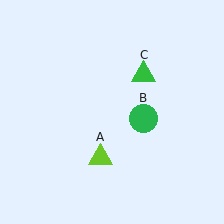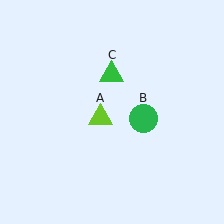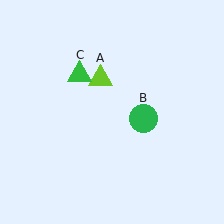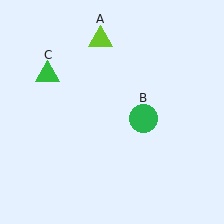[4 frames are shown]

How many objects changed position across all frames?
2 objects changed position: lime triangle (object A), green triangle (object C).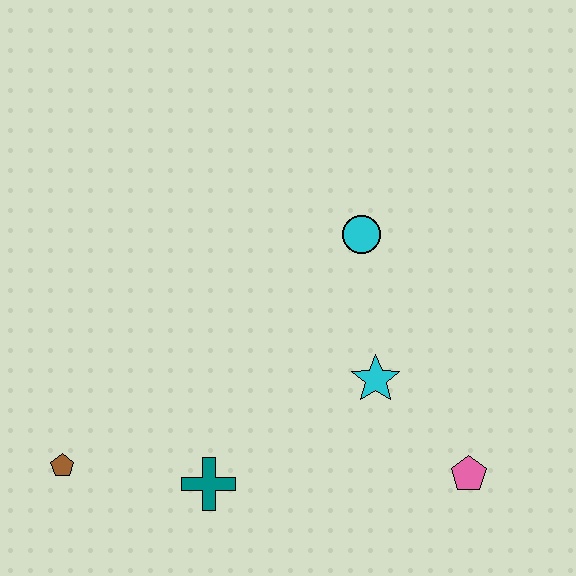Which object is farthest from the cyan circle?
The brown pentagon is farthest from the cyan circle.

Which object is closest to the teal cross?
The brown pentagon is closest to the teal cross.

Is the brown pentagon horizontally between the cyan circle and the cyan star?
No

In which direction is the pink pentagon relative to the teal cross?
The pink pentagon is to the right of the teal cross.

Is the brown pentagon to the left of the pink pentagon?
Yes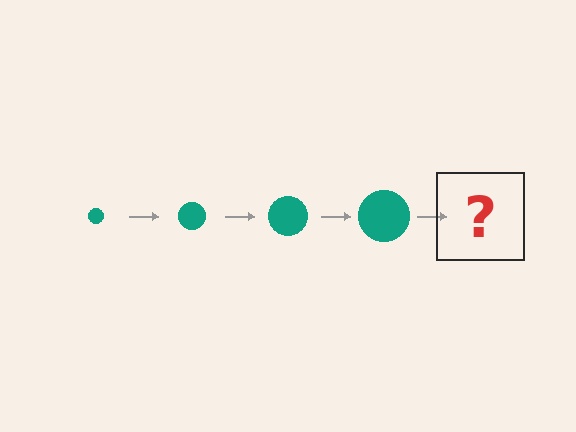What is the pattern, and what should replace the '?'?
The pattern is that the circle gets progressively larger each step. The '?' should be a teal circle, larger than the previous one.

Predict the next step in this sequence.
The next step is a teal circle, larger than the previous one.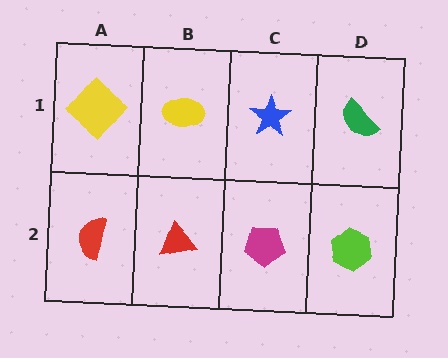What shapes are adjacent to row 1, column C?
A magenta pentagon (row 2, column C), a yellow ellipse (row 1, column B), a green semicircle (row 1, column D).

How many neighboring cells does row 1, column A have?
2.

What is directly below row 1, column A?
A red semicircle.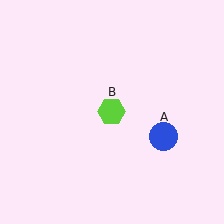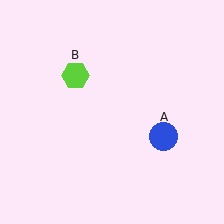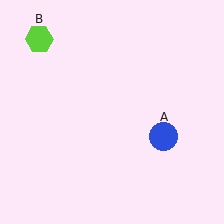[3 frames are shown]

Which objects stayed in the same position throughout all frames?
Blue circle (object A) remained stationary.